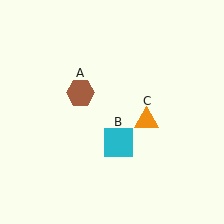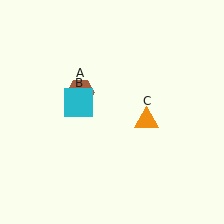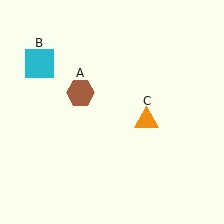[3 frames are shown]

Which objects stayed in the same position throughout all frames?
Brown hexagon (object A) and orange triangle (object C) remained stationary.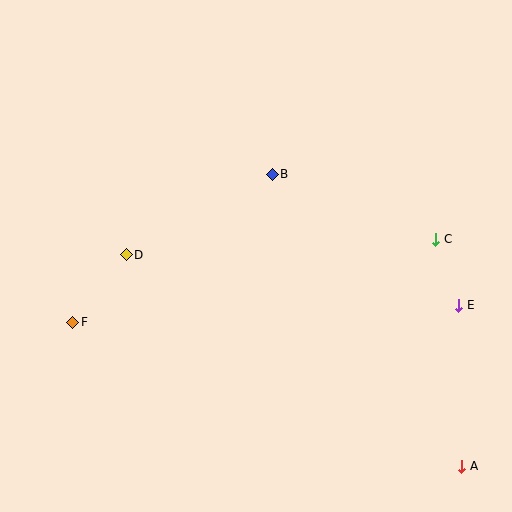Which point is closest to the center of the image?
Point B at (272, 174) is closest to the center.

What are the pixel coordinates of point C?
Point C is at (436, 239).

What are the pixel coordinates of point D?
Point D is at (126, 255).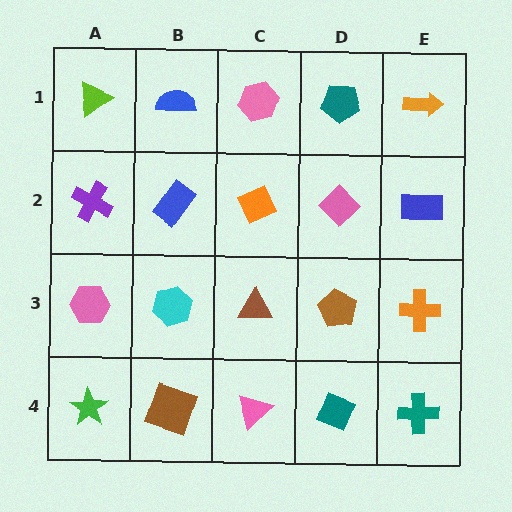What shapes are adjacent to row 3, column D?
A pink diamond (row 2, column D), a teal diamond (row 4, column D), a brown triangle (row 3, column C), an orange cross (row 3, column E).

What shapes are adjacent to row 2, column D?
A teal pentagon (row 1, column D), a brown pentagon (row 3, column D), an orange diamond (row 2, column C), a blue rectangle (row 2, column E).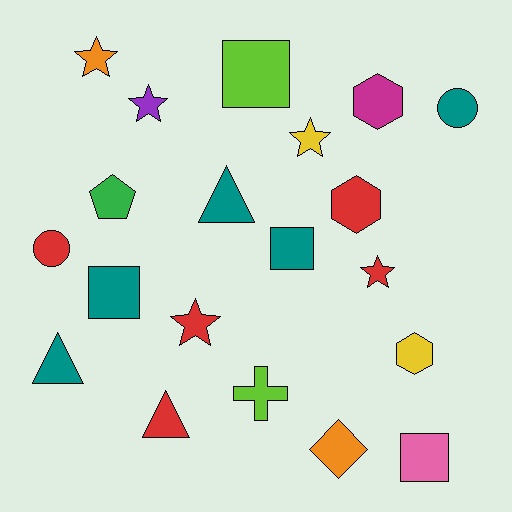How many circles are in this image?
There are 2 circles.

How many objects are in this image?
There are 20 objects.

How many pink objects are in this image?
There is 1 pink object.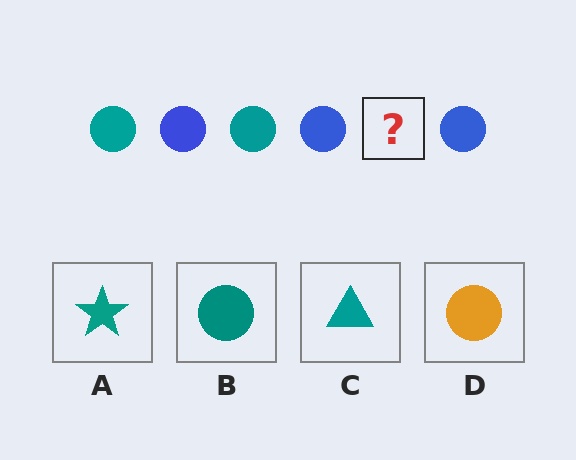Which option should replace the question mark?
Option B.